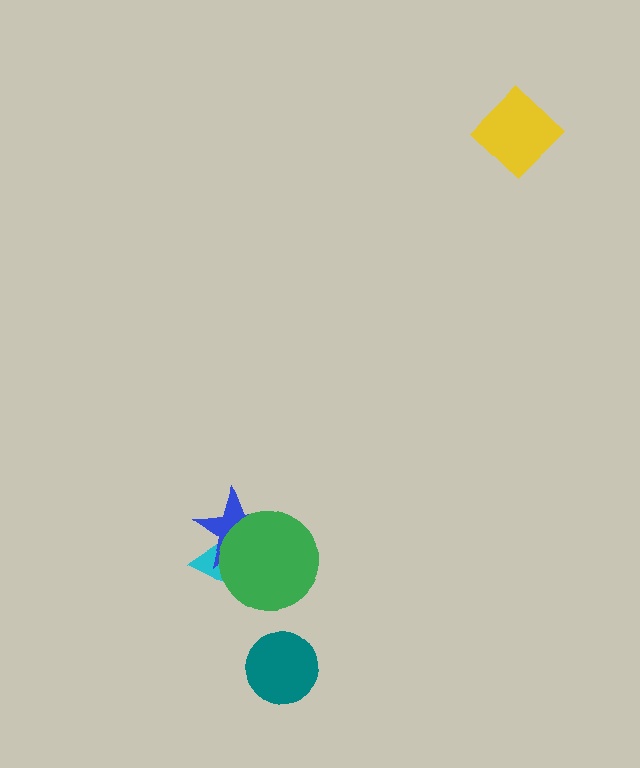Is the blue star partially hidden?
Yes, it is partially covered by another shape.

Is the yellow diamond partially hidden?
No, no other shape covers it.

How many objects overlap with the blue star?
2 objects overlap with the blue star.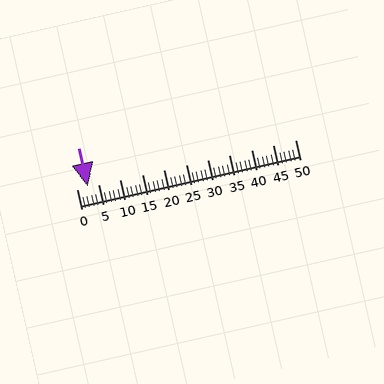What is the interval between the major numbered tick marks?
The major tick marks are spaced 5 units apart.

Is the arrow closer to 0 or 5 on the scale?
The arrow is closer to 5.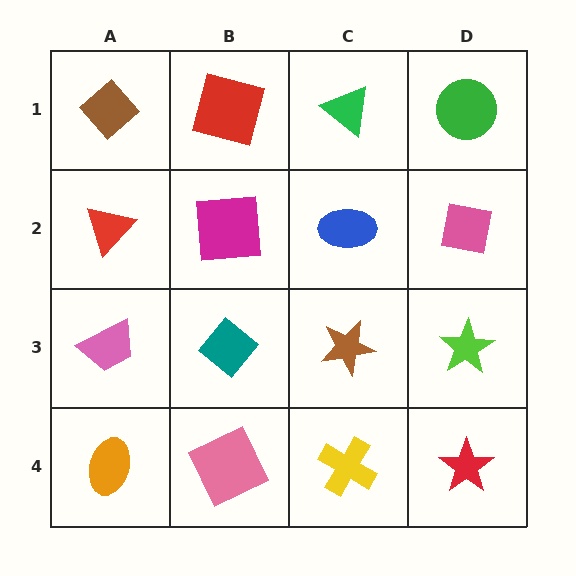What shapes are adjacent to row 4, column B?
A teal diamond (row 3, column B), an orange ellipse (row 4, column A), a yellow cross (row 4, column C).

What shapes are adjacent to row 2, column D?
A green circle (row 1, column D), a lime star (row 3, column D), a blue ellipse (row 2, column C).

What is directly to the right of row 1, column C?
A green circle.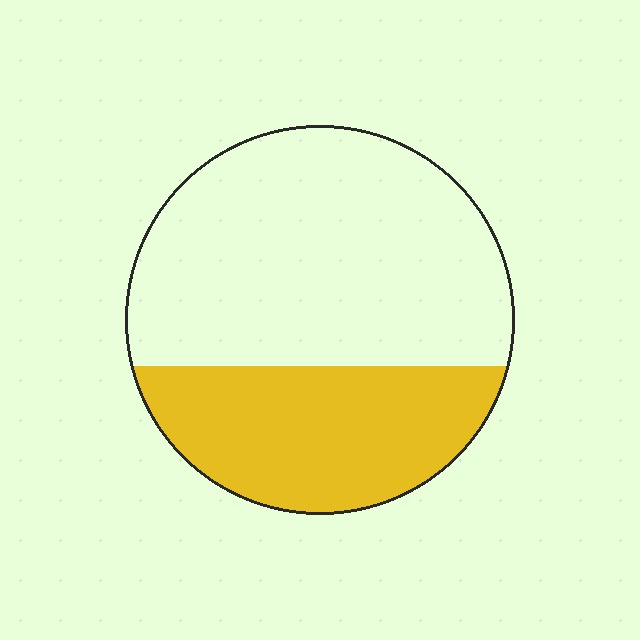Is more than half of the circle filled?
No.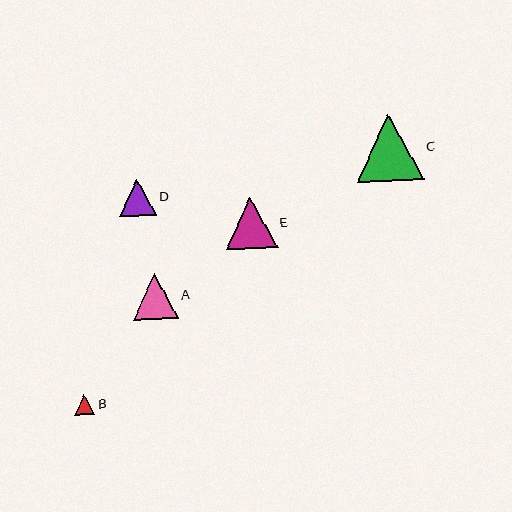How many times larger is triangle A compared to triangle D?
Triangle A is approximately 1.2 times the size of triangle D.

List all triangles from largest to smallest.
From largest to smallest: C, E, A, D, B.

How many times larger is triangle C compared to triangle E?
Triangle C is approximately 1.3 times the size of triangle E.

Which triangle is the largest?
Triangle C is the largest with a size of approximately 67 pixels.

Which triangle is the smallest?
Triangle B is the smallest with a size of approximately 20 pixels.